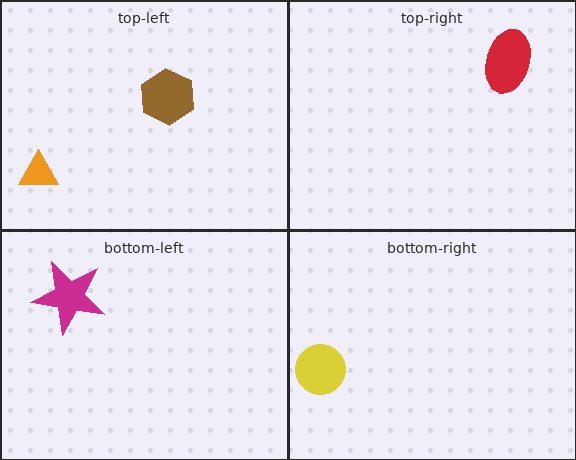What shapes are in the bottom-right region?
The yellow circle.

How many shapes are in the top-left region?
2.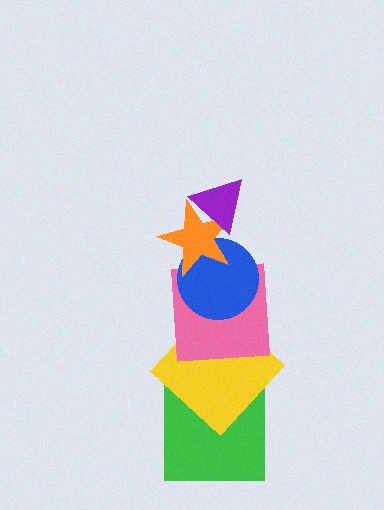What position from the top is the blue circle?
The blue circle is 3rd from the top.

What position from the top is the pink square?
The pink square is 4th from the top.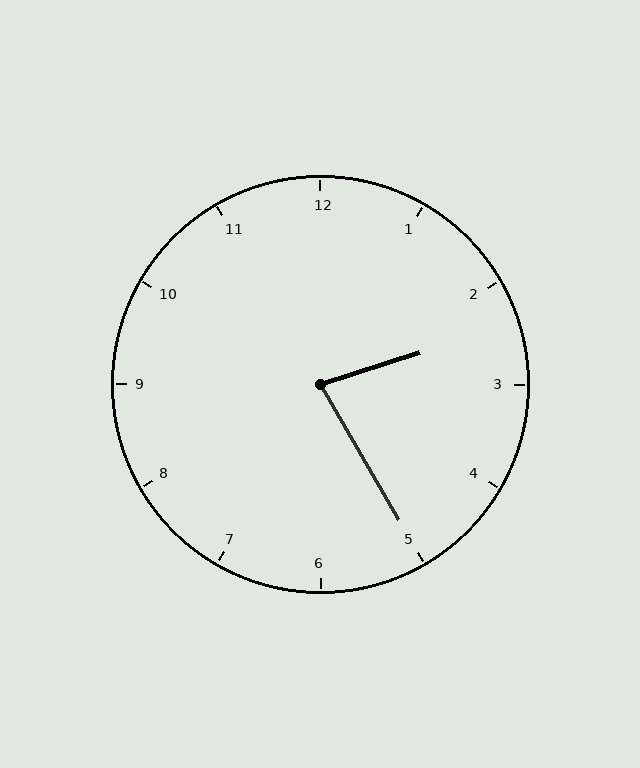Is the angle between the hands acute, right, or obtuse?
It is acute.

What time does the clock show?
2:25.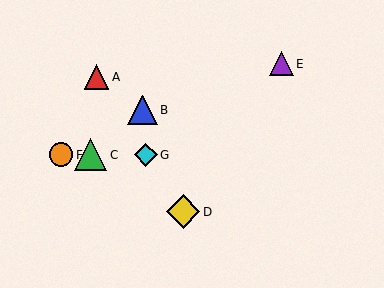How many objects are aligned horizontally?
3 objects (C, F, G) are aligned horizontally.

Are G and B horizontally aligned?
No, G is at y≈155 and B is at y≈110.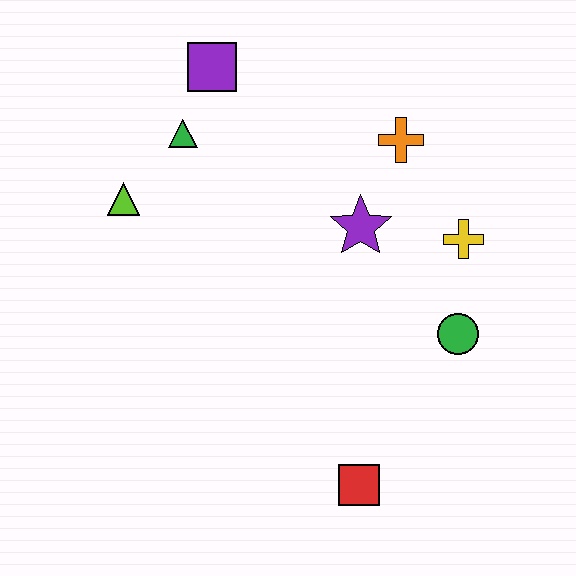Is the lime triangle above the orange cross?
No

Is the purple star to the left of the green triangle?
No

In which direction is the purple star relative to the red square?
The purple star is above the red square.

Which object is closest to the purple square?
The green triangle is closest to the purple square.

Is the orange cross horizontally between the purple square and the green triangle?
No